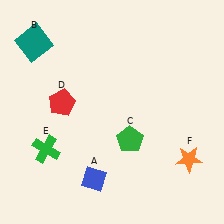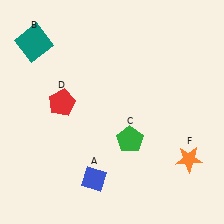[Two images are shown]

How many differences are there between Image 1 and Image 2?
There is 1 difference between the two images.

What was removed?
The green cross (E) was removed in Image 2.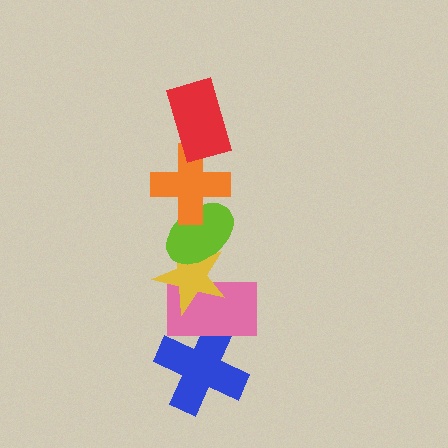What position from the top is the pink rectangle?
The pink rectangle is 5th from the top.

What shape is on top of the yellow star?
The lime ellipse is on top of the yellow star.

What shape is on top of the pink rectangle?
The yellow star is on top of the pink rectangle.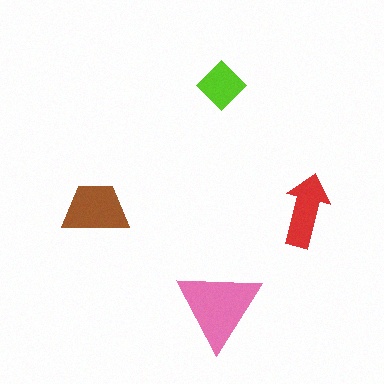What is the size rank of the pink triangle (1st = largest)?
1st.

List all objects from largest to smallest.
The pink triangle, the brown trapezoid, the red arrow, the lime diamond.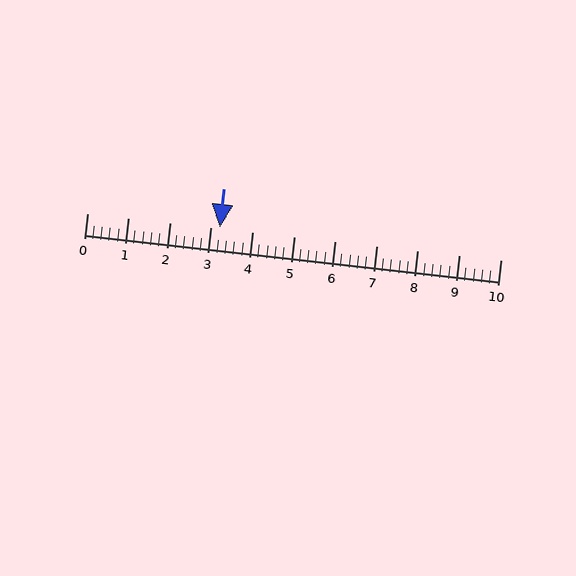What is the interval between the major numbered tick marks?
The major tick marks are spaced 1 units apart.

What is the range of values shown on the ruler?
The ruler shows values from 0 to 10.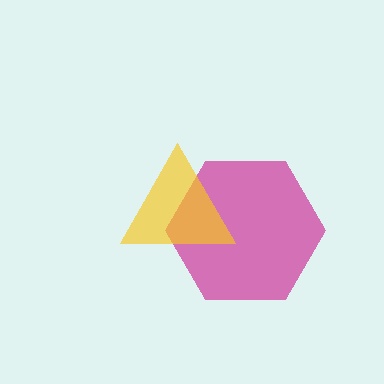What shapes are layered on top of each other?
The layered shapes are: a magenta hexagon, a yellow triangle.